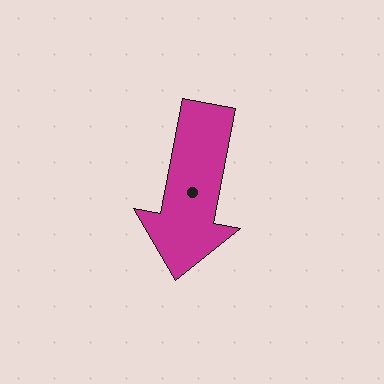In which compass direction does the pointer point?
South.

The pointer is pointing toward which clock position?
Roughly 6 o'clock.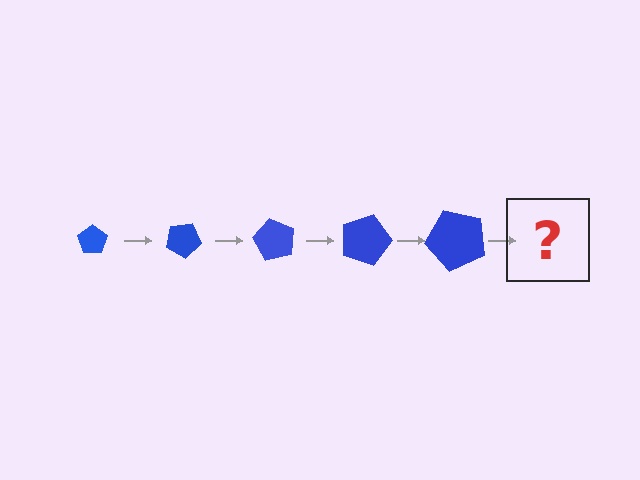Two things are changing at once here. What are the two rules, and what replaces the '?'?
The two rules are that the pentagon grows larger each step and it rotates 30 degrees each step. The '?' should be a pentagon, larger than the previous one and rotated 150 degrees from the start.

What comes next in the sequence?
The next element should be a pentagon, larger than the previous one and rotated 150 degrees from the start.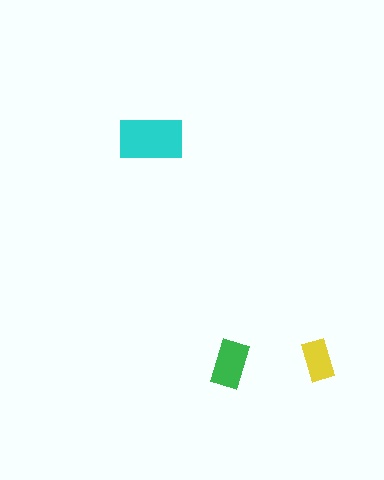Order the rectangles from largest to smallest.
the cyan one, the green one, the yellow one.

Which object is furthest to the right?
The yellow rectangle is rightmost.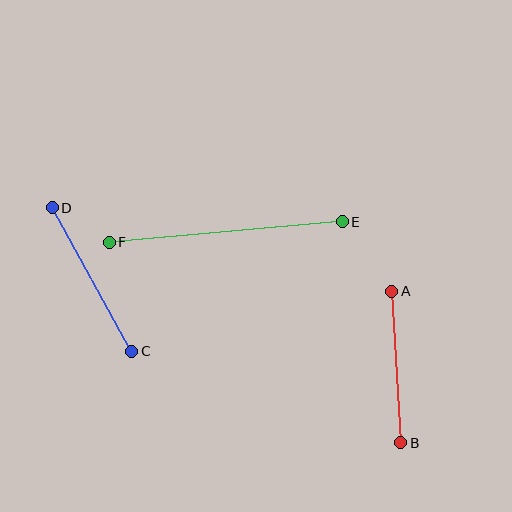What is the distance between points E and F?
The distance is approximately 234 pixels.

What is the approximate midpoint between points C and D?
The midpoint is at approximately (92, 280) pixels.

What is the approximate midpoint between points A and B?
The midpoint is at approximately (396, 367) pixels.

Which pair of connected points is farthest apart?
Points E and F are farthest apart.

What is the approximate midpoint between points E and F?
The midpoint is at approximately (226, 232) pixels.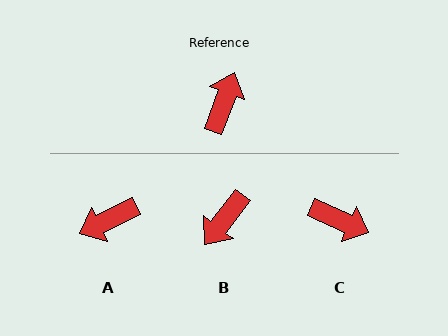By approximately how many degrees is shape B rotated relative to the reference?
Approximately 163 degrees counter-clockwise.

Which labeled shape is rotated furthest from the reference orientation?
B, about 163 degrees away.